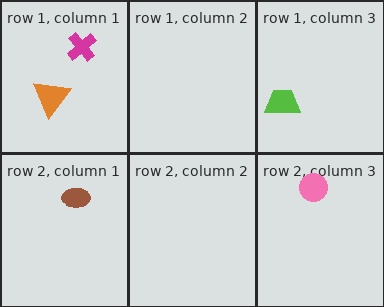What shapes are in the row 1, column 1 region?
The orange triangle, the magenta cross.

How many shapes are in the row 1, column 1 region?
2.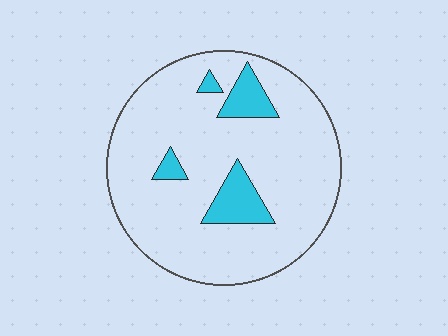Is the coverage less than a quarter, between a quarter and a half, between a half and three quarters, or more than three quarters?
Less than a quarter.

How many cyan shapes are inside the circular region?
4.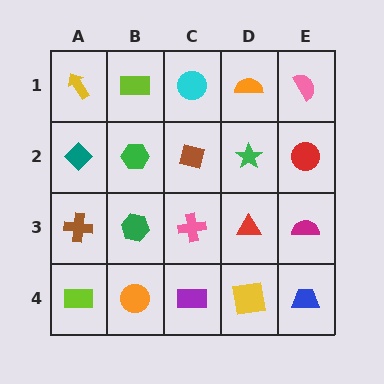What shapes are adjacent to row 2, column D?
An orange semicircle (row 1, column D), a red triangle (row 3, column D), a brown diamond (row 2, column C), a red circle (row 2, column E).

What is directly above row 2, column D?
An orange semicircle.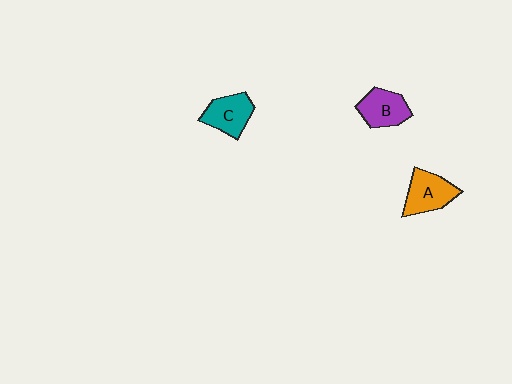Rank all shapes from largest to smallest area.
From largest to smallest: A (orange), C (teal), B (purple).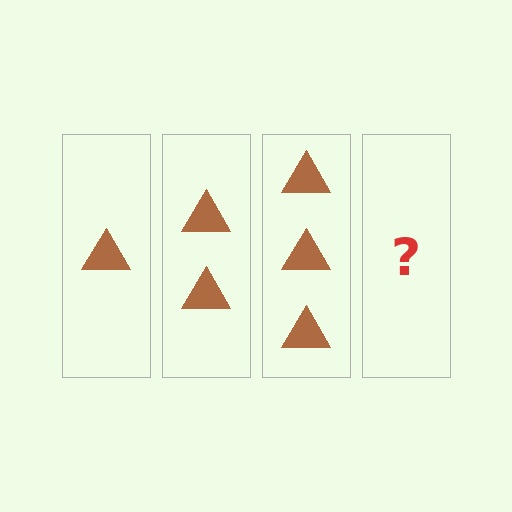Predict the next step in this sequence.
The next step is 4 triangles.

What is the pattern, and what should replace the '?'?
The pattern is that each step adds one more triangle. The '?' should be 4 triangles.